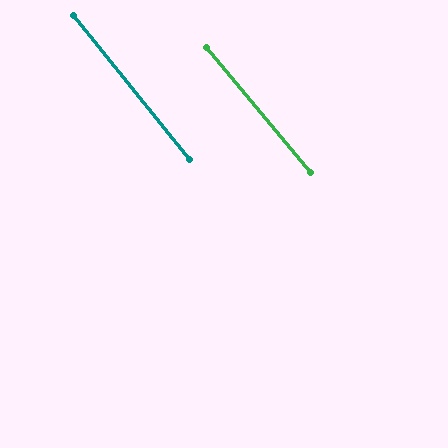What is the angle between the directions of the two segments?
Approximately 1 degree.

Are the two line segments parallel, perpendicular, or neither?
Parallel — their directions differ by only 0.7°.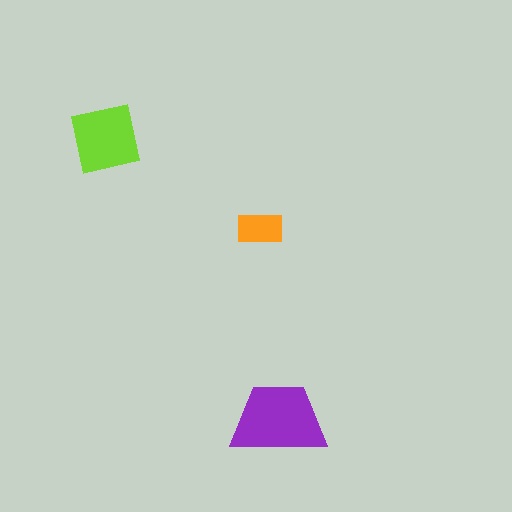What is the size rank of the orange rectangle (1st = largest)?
3rd.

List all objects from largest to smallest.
The purple trapezoid, the lime square, the orange rectangle.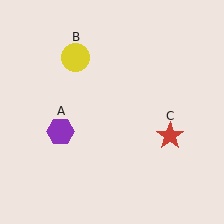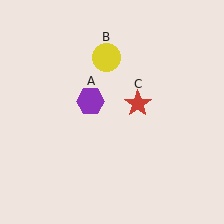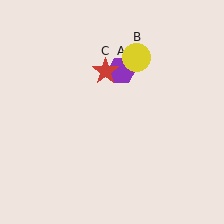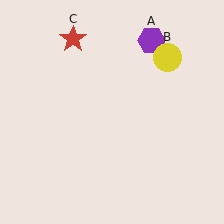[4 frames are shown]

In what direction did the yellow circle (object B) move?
The yellow circle (object B) moved right.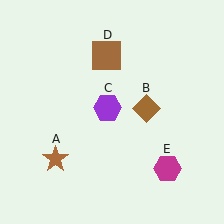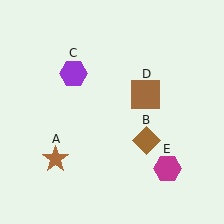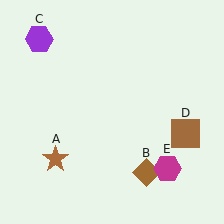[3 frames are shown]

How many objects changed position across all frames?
3 objects changed position: brown diamond (object B), purple hexagon (object C), brown square (object D).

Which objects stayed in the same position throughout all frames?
Brown star (object A) and magenta hexagon (object E) remained stationary.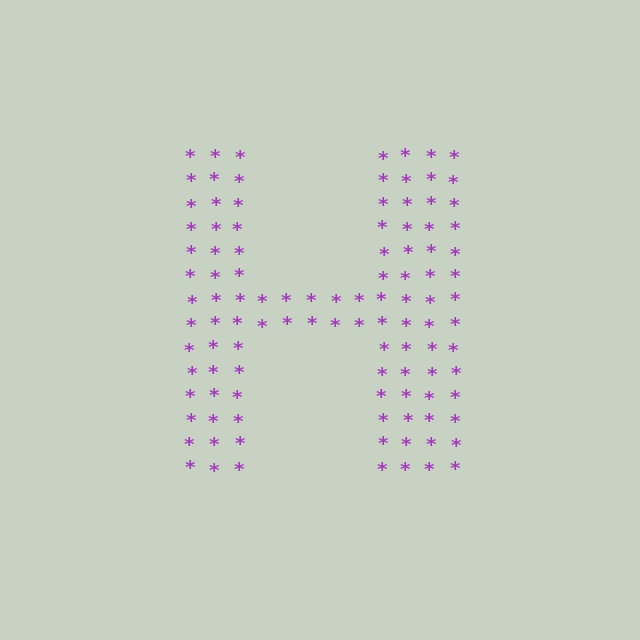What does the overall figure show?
The overall figure shows the letter H.